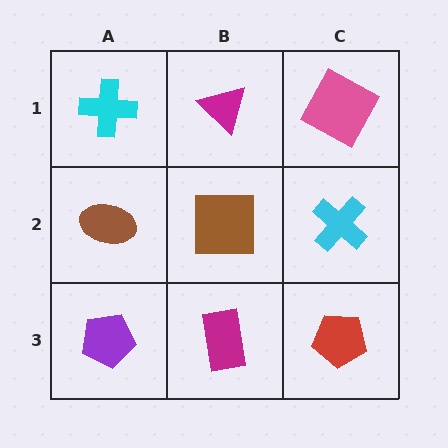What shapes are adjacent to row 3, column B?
A brown square (row 2, column B), a purple pentagon (row 3, column A), a red pentagon (row 3, column C).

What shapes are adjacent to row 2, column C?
A pink square (row 1, column C), a red pentagon (row 3, column C), a brown square (row 2, column B).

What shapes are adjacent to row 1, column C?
A cyan cross (row 2, column C), a magenta triangle (row 1, column B).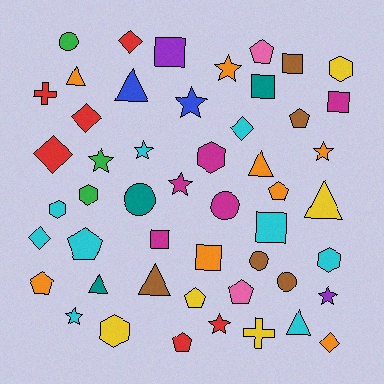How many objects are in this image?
There are 50 objects.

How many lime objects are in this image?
There are no lime objects.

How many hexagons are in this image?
There are 6 hexagons.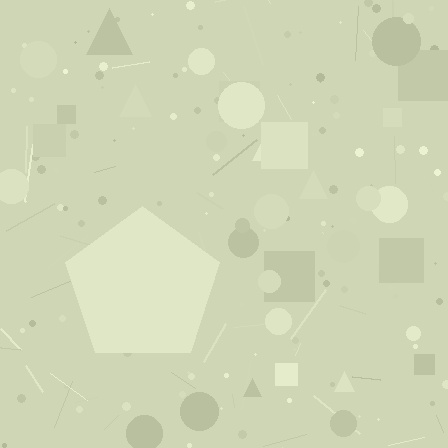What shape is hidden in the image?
A pentagon is hidden in the image.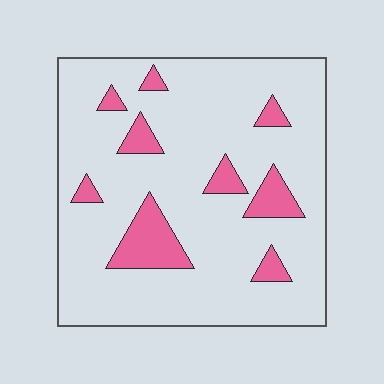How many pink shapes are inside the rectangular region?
9.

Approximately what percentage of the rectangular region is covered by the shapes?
Approximately 15%.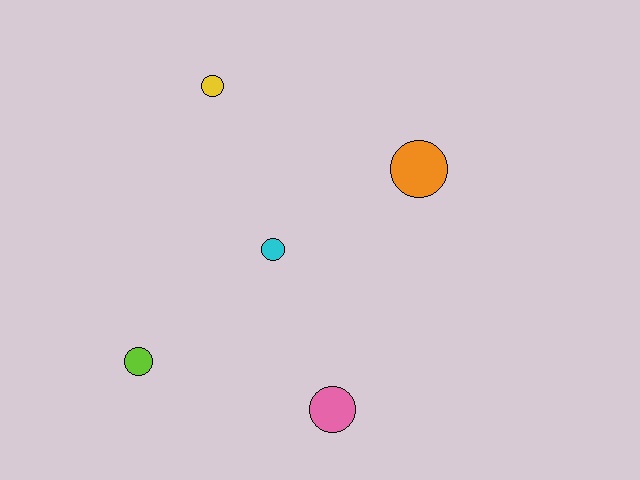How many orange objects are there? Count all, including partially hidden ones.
There is 1 orange object.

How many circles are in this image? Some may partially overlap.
There are 5 circles.